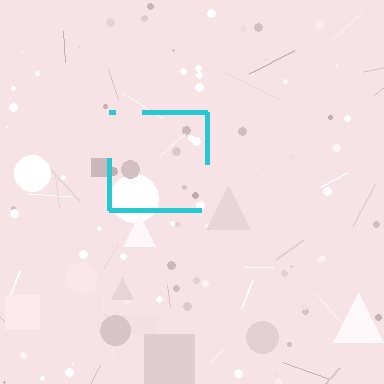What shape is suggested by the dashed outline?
The dashed outline suggests a square.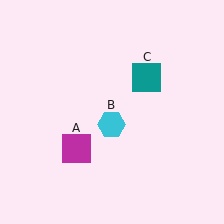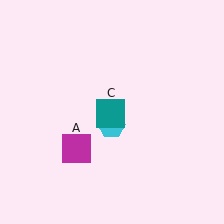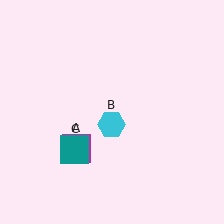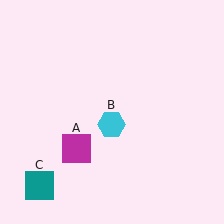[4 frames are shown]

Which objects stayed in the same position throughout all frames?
Magenta square (object A) and cyan hexagon (object B) remained stationary.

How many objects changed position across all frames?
1 object changed position: teal square (object C).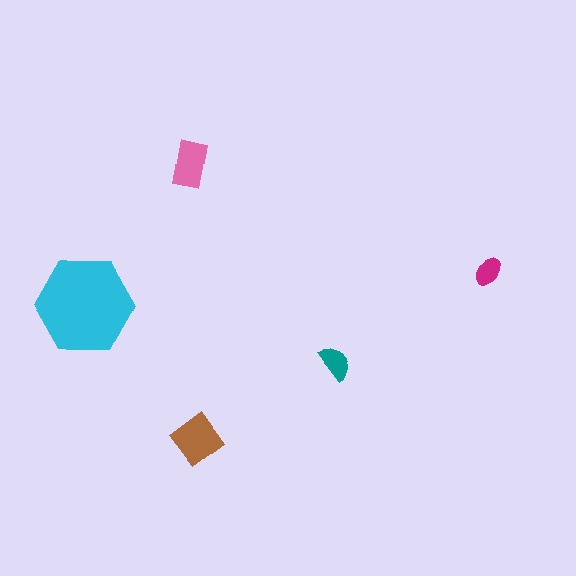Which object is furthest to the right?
The magenta ellipse is rightmost.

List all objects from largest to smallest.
The cyan hexagon, the brown diamond, the pink rectangle, the teal semicircle, the magenta ellipse.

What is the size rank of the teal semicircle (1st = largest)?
4th.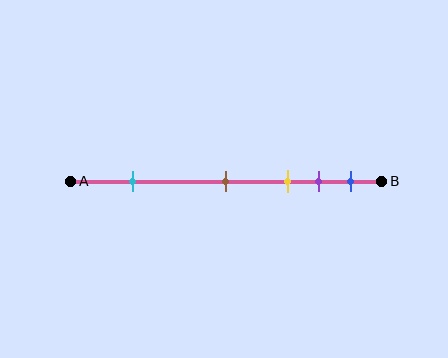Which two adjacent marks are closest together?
The purple and blue marks are the closest adjacent pair.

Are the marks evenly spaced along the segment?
No, the marks are not evenly spaced.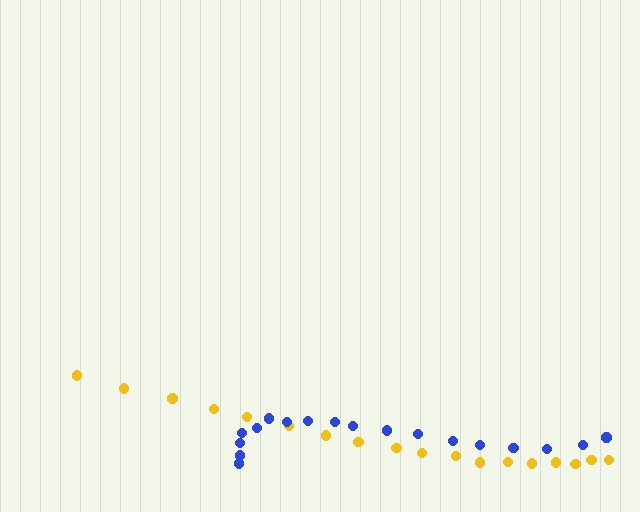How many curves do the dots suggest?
There are 2 distinct paths.